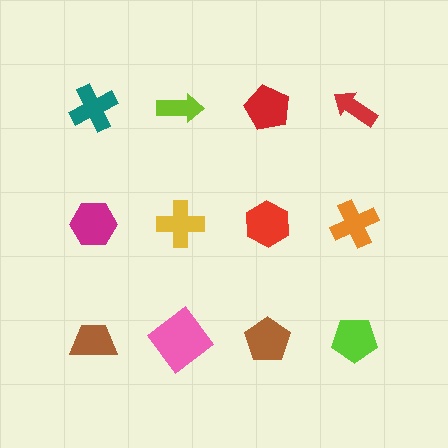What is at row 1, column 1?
A teal cross.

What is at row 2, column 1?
A magenta hexagon.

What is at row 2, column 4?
An orange cross.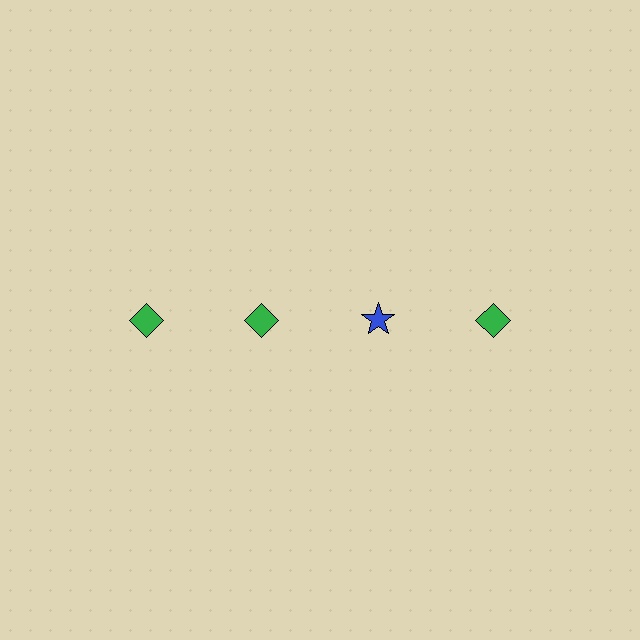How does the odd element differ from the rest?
It differs in both color (blue instead of green) and shape (star instead of diamond).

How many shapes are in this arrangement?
There are 4 shapes arranged in a grid pattern.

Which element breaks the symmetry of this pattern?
The blue star in the top row, center column breaks the symmetry. All other shapes are green diamonds.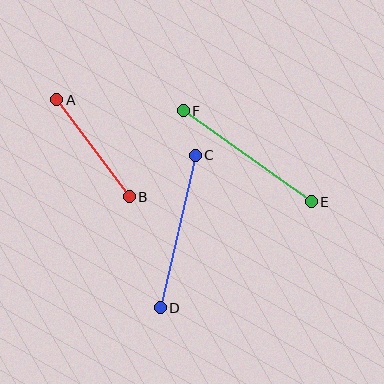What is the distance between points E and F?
The distance is approximately 157 pixels.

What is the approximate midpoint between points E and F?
The midpoint is at approximately (247, 156) pixels.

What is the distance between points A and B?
The distance is approximately 121 pixels.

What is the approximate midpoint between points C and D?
The midpoint is at approximately (178, 232) pixels.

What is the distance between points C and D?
The distance is approximately 156 pixels.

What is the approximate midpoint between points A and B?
The midpoint is at approximately (93, 148) pixels.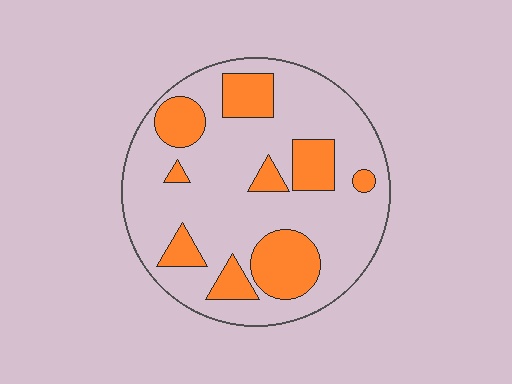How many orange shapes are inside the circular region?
9.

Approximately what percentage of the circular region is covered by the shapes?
Approximately 25%.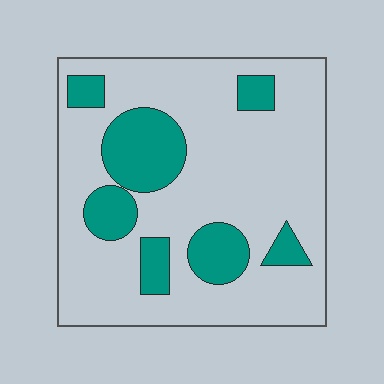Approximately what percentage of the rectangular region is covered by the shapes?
Approximately 25%.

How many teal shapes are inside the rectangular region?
7.